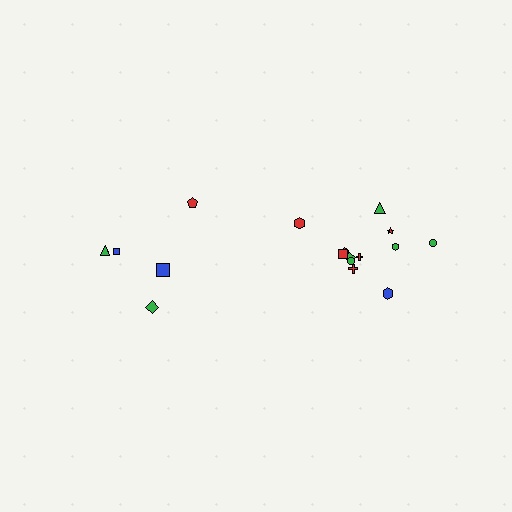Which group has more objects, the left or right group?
The right group.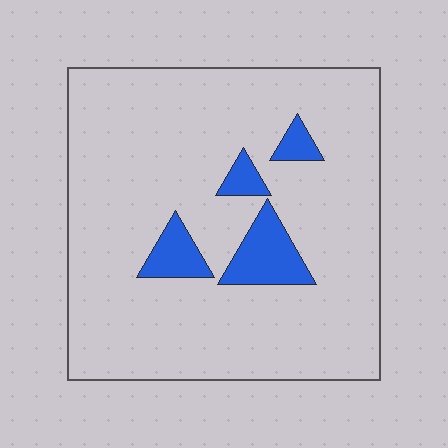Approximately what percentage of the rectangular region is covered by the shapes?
Approximately 10%.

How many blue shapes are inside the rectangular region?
4.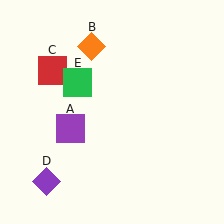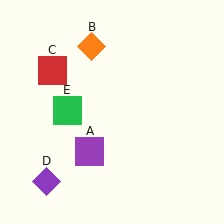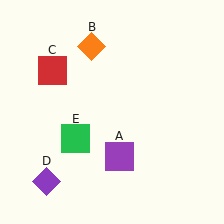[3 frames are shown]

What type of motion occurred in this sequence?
The purple square (object A), green square (object E) rotated counterclockwise around the center of the scene.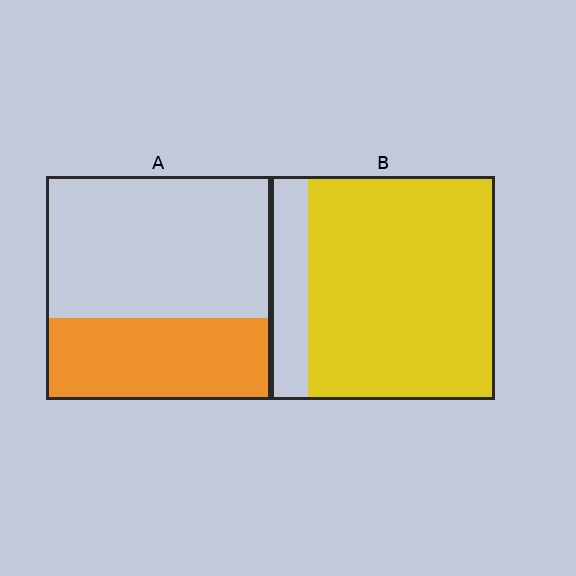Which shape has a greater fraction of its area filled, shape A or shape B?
Shape B.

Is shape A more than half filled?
No.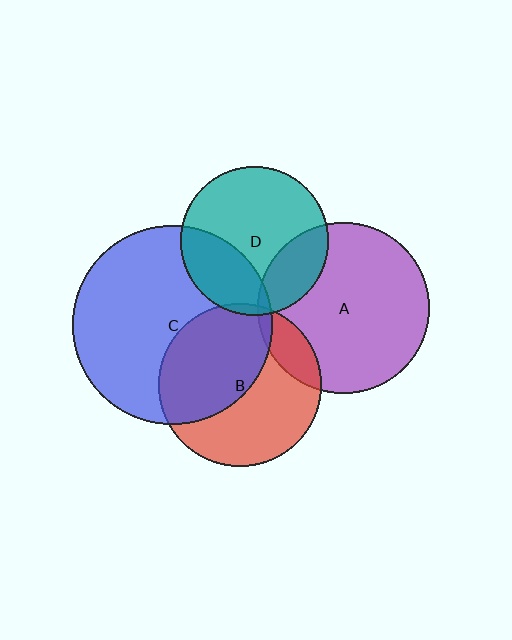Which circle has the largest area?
Circle C (blue).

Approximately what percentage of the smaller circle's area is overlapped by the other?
Approximately 20%.